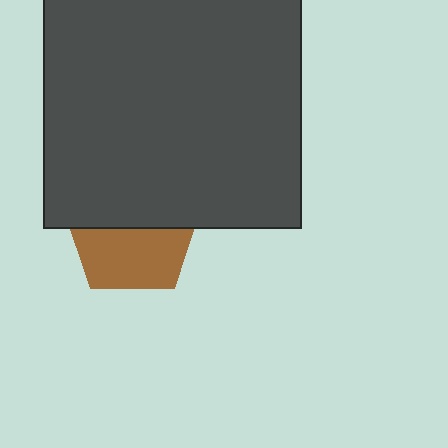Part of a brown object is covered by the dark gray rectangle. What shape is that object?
It is a pentagon.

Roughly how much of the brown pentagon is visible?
About half of it is visible (roughly 50%).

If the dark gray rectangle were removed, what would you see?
You would see the complete brown pentagon.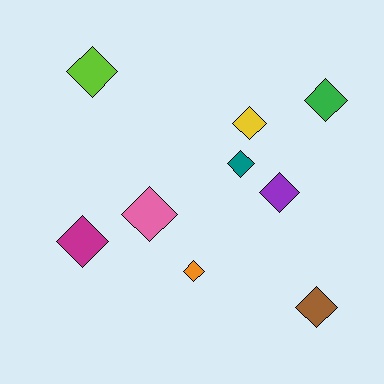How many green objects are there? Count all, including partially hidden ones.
There is 1 green object.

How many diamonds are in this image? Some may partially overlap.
There are 9 diamonds.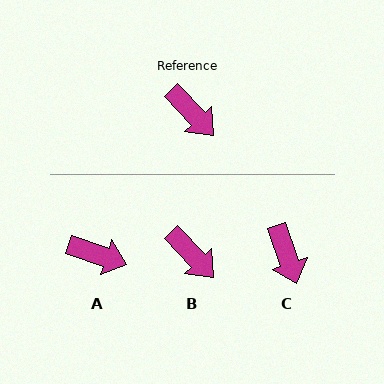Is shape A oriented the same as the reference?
No, it is off by about 28 degrees.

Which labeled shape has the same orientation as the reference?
B.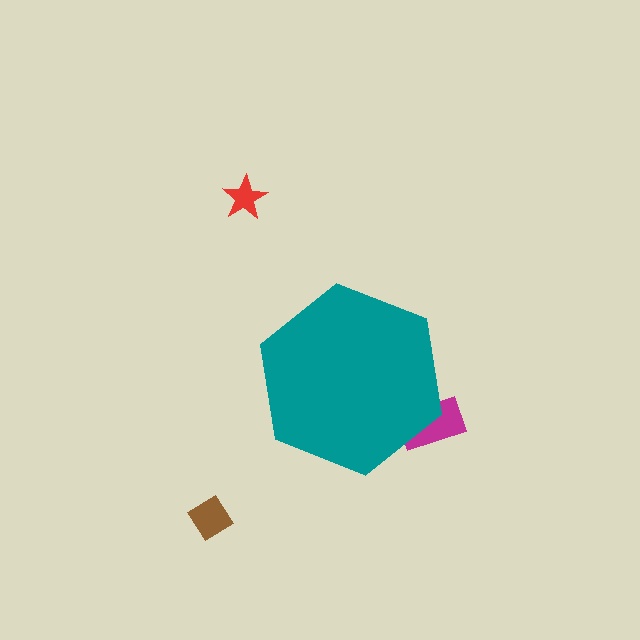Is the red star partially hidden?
No, the red star is fully visible.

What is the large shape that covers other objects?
A teal hexagon.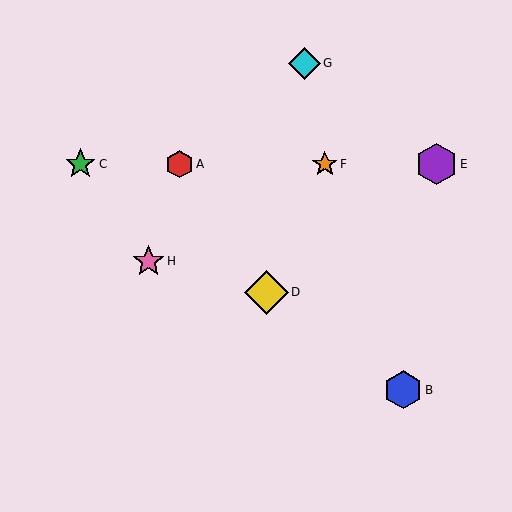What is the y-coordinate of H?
Object H is at y≈261.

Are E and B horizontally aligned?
No, E is at y≈164 and B is at y≈390.